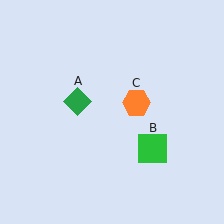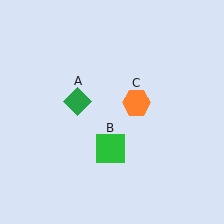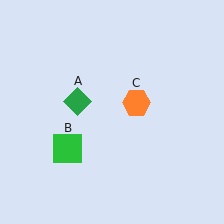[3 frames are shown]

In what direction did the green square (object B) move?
The green square (object B) moved left.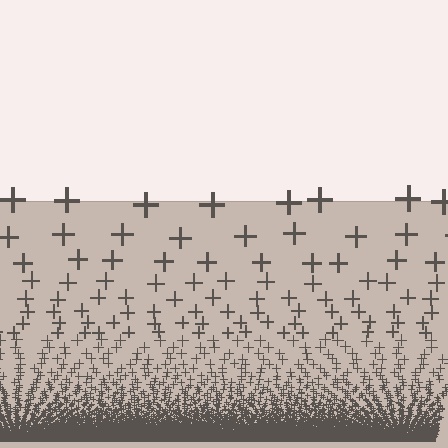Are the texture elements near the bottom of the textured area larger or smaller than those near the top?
Smaller. The gradient is inverted — elements near the bottom are smaller and denser.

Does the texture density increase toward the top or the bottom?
Density increases toward the bottom.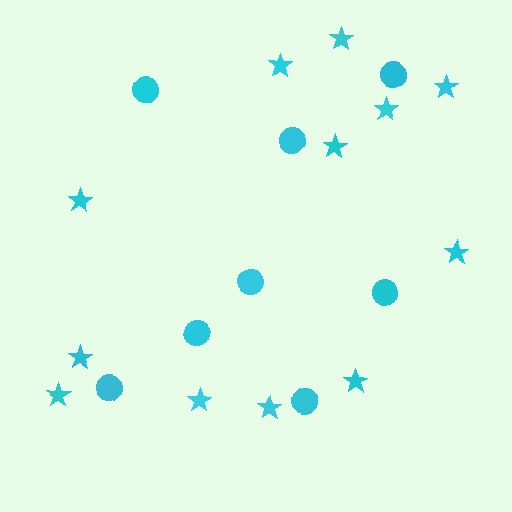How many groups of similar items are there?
There are 2 groups: one group of stars (12) and one group of circles (8).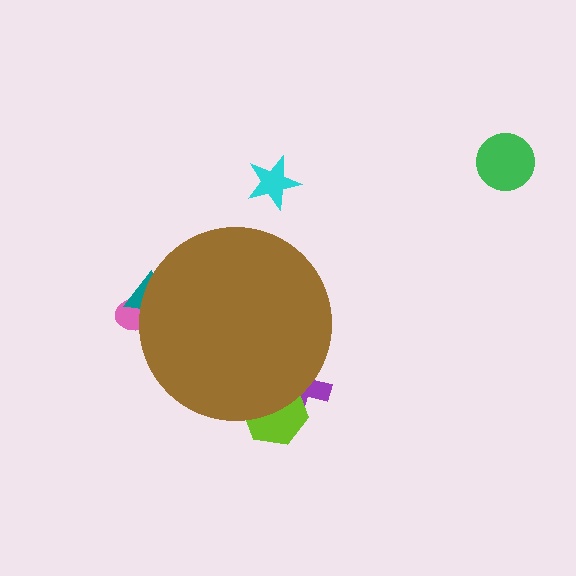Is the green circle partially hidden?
No, the green circle is fully visible.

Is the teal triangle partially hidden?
Yes, the teal triangle is partially hidden behind the brown circle.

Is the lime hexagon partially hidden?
Yes, the lime hexagon is partially hidden behind the brown circle.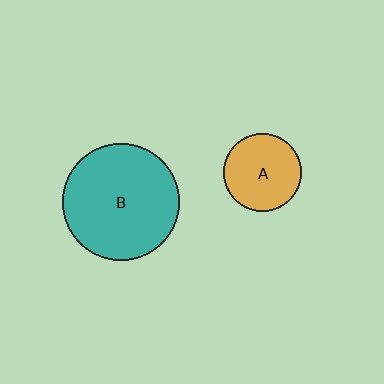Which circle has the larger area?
Circle B (teal).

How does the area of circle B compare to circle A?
Approximately 2.2 times.